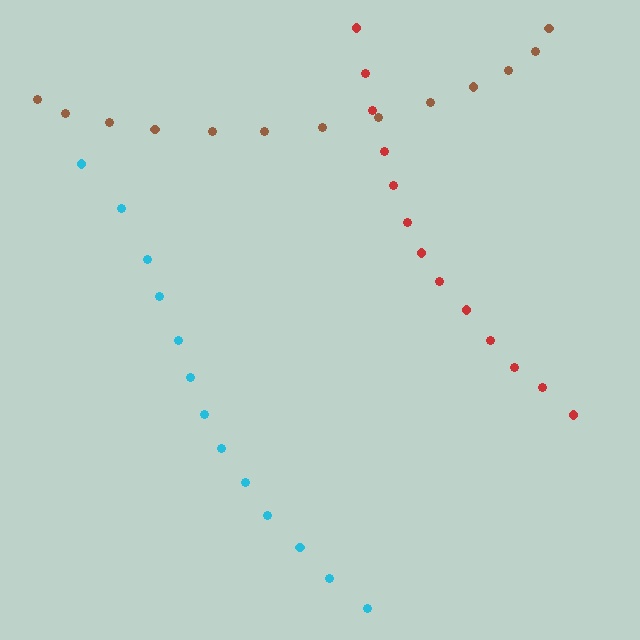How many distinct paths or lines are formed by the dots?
There are 3 distinct paths.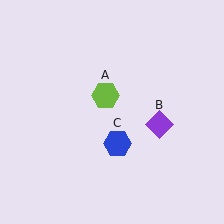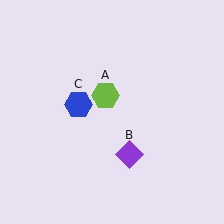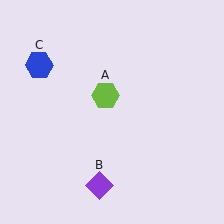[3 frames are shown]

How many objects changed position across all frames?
2 objects changed position: purple diamond (object B), blue hexagon (object C).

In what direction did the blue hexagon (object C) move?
The blue hexagon (object C) moved up and to the left.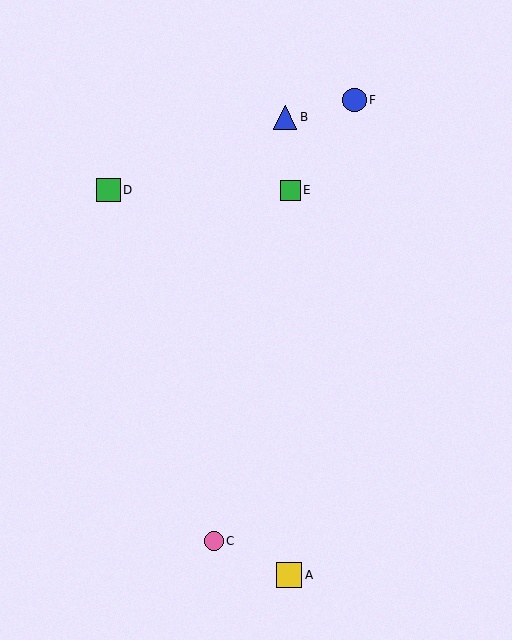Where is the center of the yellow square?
The center of the yellow square is at (289, 575).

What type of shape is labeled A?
Shape A is a yellow square.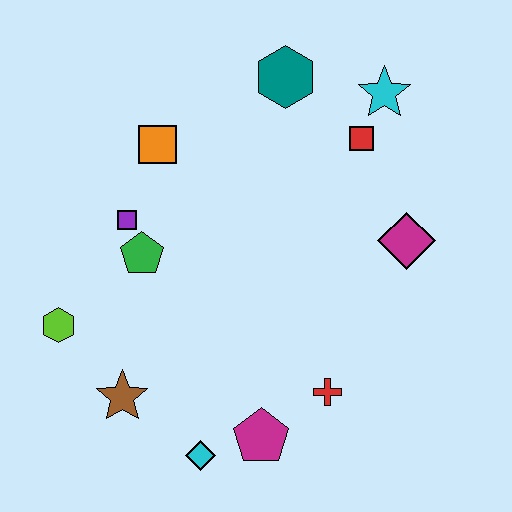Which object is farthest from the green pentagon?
The cyan star is farthest from the green pentagon.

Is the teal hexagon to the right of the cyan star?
No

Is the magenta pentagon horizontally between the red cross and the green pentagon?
Yes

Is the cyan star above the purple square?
Yes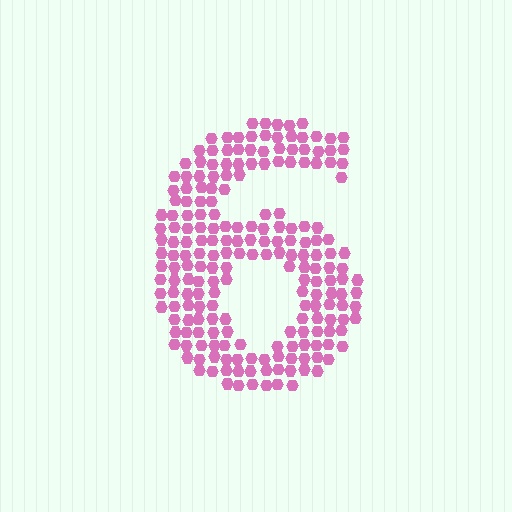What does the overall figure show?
The overall figure shows the digit 6.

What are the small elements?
The small elements are hexagons.